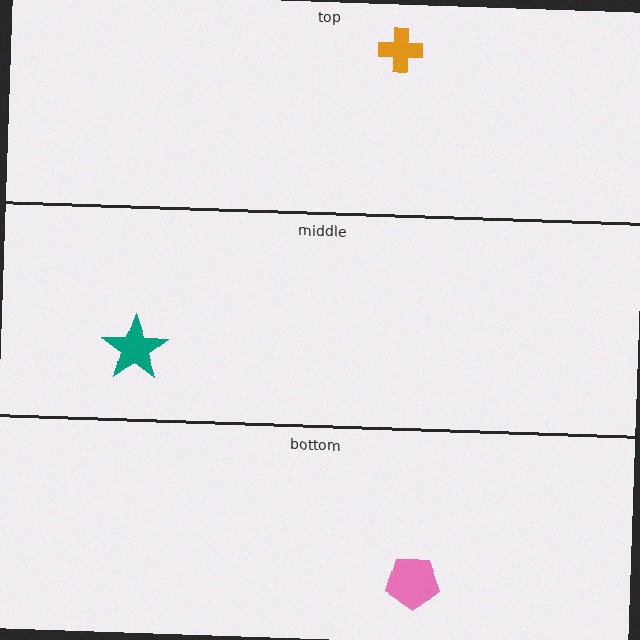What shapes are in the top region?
The orange cross.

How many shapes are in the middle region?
1.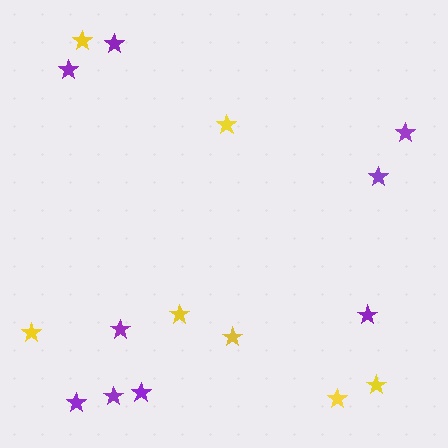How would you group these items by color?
There are 2 groups: one group of yellow stars (7) and one group of purple stars (9).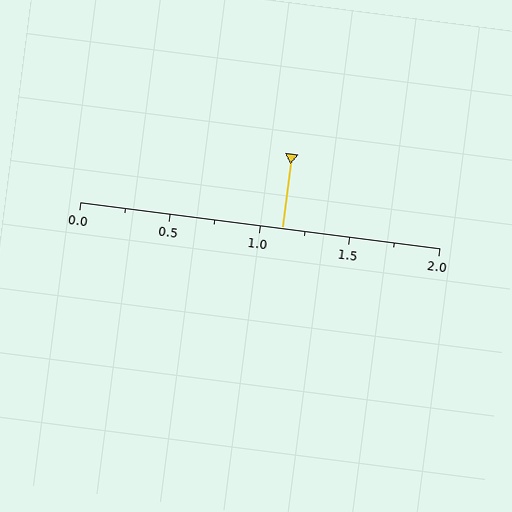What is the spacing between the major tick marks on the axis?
The major ticks are spaced 0.5 apart.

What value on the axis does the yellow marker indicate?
The marker indicates approximately 1.12.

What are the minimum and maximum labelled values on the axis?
The axis runs from 0.0 to 2.0.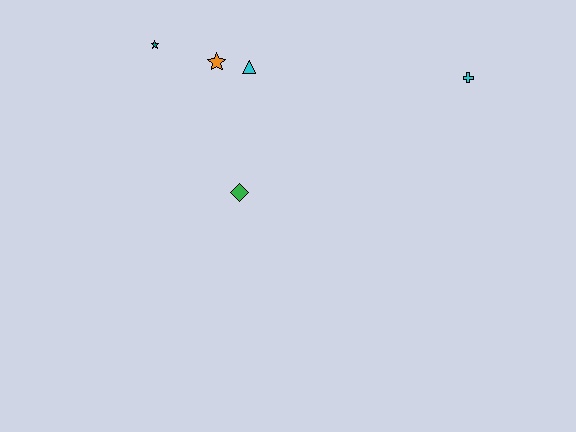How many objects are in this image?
There are 5 objects.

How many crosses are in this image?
There is 1 cross.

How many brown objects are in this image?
There are no brown objects.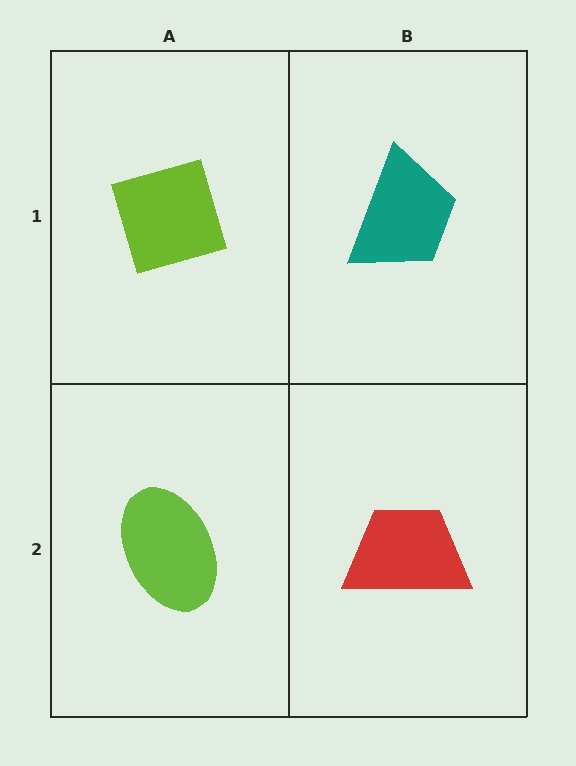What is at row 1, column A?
A lime diamond.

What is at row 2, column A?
A lime ellipse.